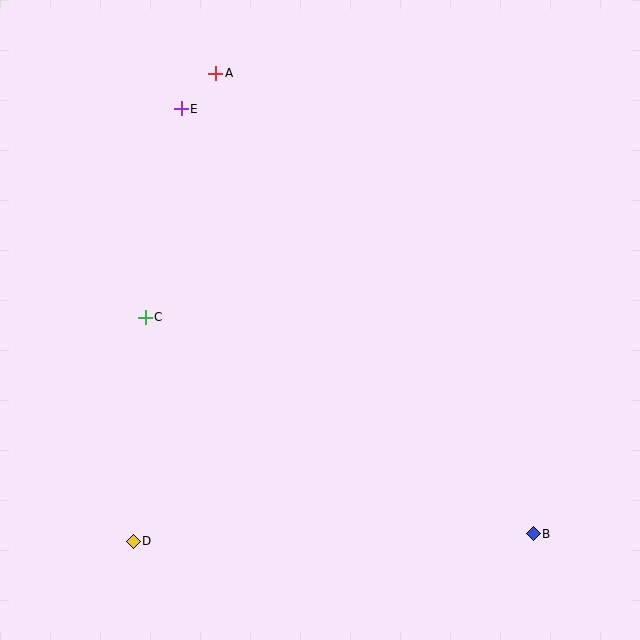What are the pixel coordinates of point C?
Point C is at (145, 317).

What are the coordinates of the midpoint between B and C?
The midpoint between B and C is at (339, 425).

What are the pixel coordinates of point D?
Point D is at (133, 541).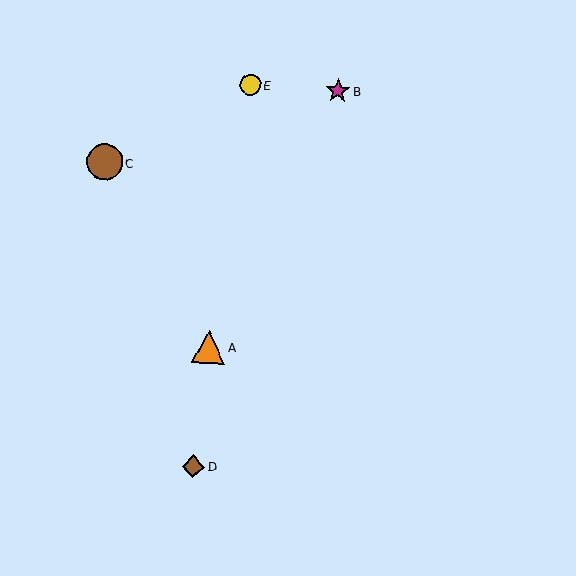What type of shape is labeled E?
Shape E is a yellow circle.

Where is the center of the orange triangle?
The center of the orange triangle is at (209, 347).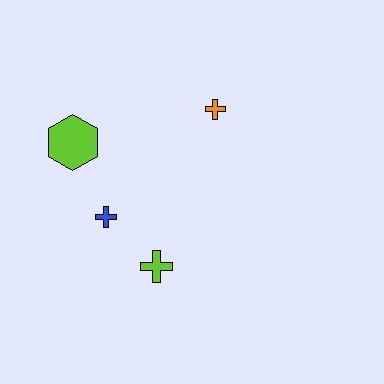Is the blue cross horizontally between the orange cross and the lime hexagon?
Yes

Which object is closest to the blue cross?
The lime cross is closest to the blue cross.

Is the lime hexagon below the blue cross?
No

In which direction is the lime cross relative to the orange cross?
The lime cross is below the orange cross.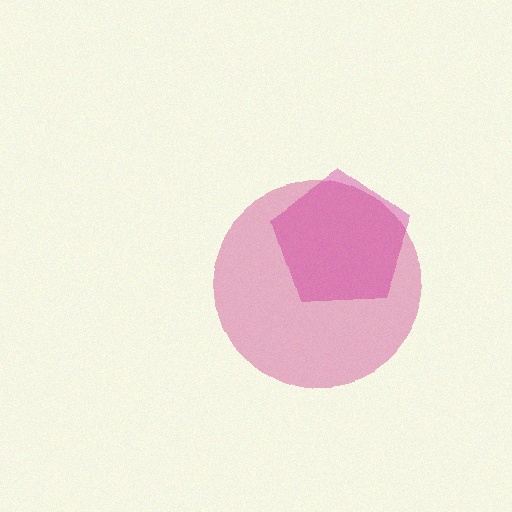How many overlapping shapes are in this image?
There are 2 overlapping shapes in the image.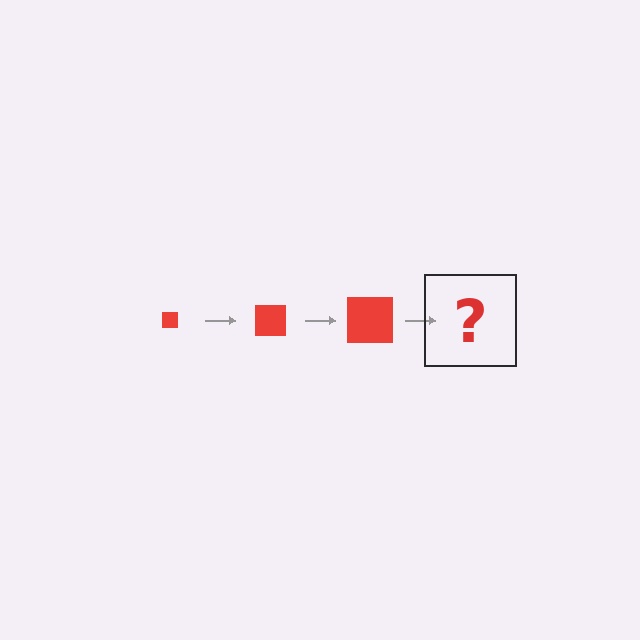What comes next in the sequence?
The next element should be a red square, larger than the previous one.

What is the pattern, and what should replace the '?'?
The pattern is that the square gets progressively larger each step. The '?' should be a red square, larger than the previous one.